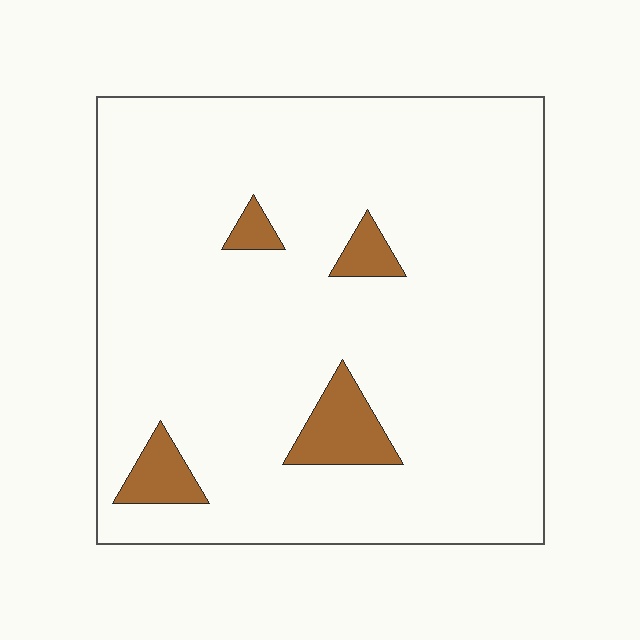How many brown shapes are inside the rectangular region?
4.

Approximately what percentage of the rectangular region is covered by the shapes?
Approximately 10%.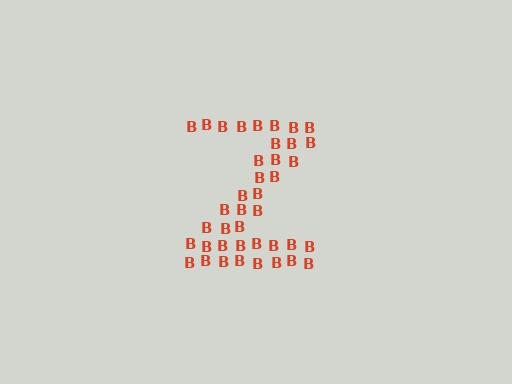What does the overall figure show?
The overall figure shows the letter Z.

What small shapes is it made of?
It is made of small letter B's.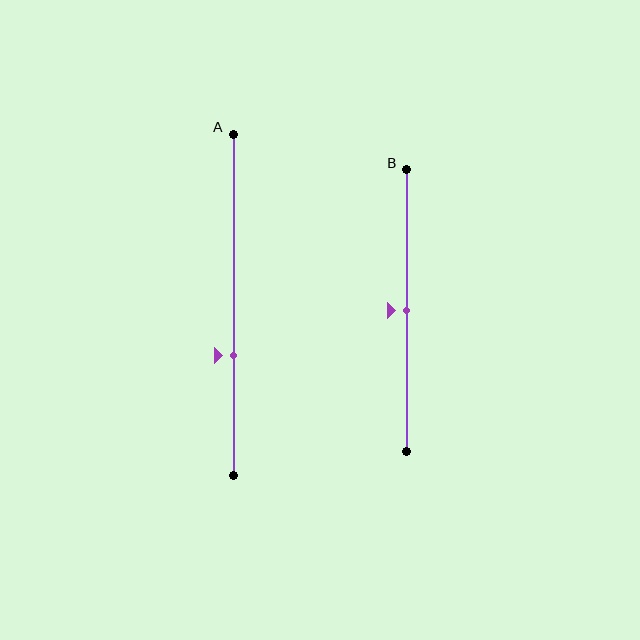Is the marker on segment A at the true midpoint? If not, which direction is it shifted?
No, the marker on segment A is shifted downward by about 15% of the segment length.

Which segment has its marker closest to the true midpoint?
Segment B has its marker closest to the true midpoint.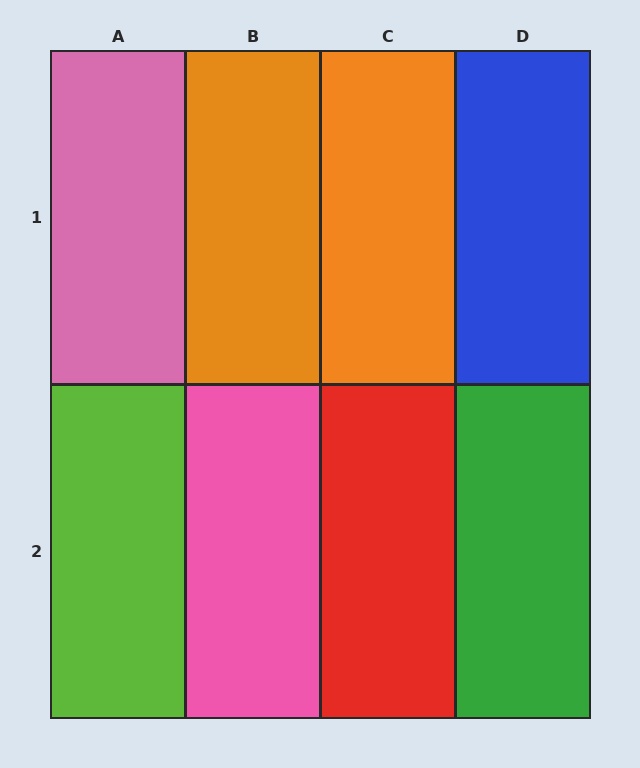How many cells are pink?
2 cells are pink.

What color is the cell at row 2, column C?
Red.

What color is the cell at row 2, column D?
Green.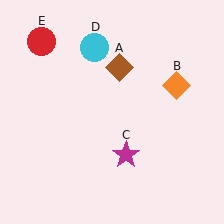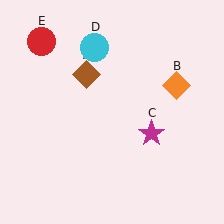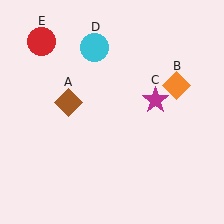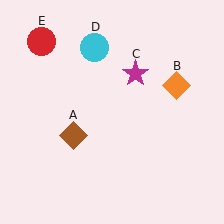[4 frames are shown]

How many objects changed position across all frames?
2 objects changed position: brown diamond (object A), magenta star (object C).